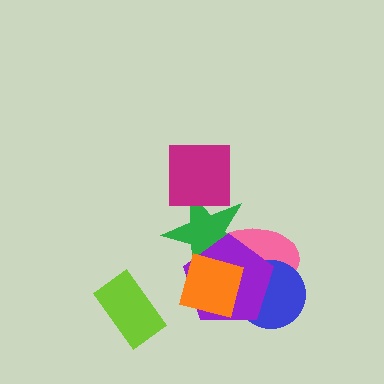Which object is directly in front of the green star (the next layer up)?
The purple pentagon is directly in front of the green star.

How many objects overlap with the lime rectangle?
0 objects overlap with the lime rectangle.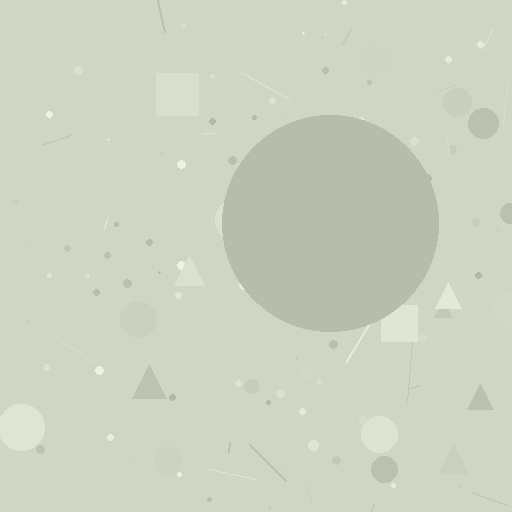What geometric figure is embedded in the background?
A circle is embedded in the background.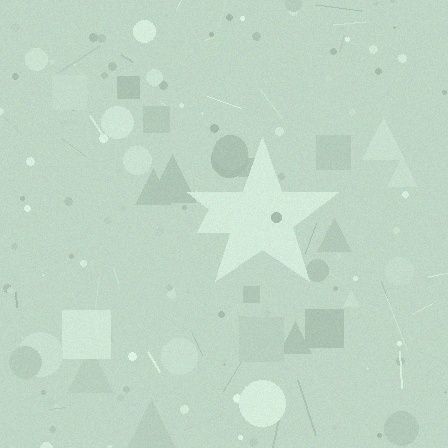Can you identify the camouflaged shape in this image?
The camouflaged shape is a star.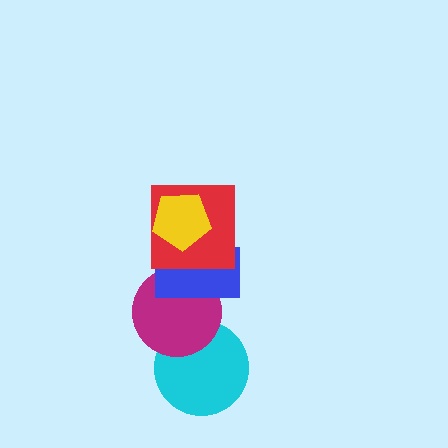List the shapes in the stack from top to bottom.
From top to bottom: the yellow pentagon, the red square, the blue rectangle, the magenta circle, the cyan circle.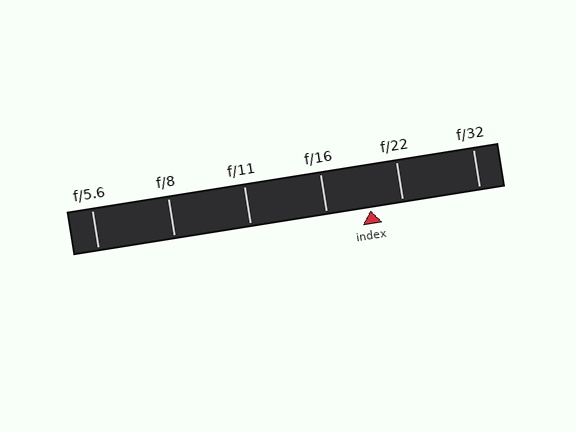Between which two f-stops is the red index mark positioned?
The index mark is between f/16 and f/22.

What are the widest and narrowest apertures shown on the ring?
The widest aperture shown is f/5.6 and the narrowest is f/32.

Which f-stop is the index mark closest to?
The index mark is closest to f/22.